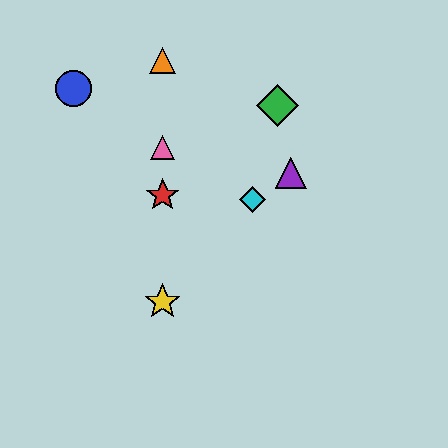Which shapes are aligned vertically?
The red star, the yellow star, the orange triangle, the pink triangle are aligned vertically.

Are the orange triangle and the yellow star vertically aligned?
Yes, both are at x≈163.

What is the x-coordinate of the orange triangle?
The orange triangle is at x≈163.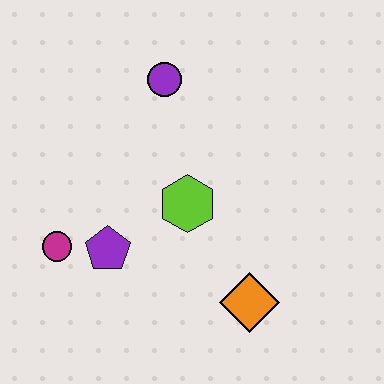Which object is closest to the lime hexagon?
The purple pentagon is closest to the lime hexagon.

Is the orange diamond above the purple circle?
No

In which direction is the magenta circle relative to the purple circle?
The magenta circle is below the purple circle.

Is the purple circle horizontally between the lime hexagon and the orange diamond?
No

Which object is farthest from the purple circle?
The orange diamond is farthest from the purple circle.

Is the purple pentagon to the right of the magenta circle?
Yes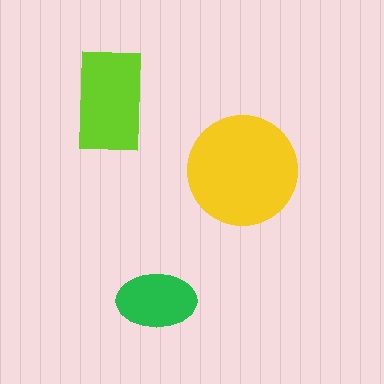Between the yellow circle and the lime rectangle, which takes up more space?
The yellow circle.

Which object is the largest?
The yellow circle.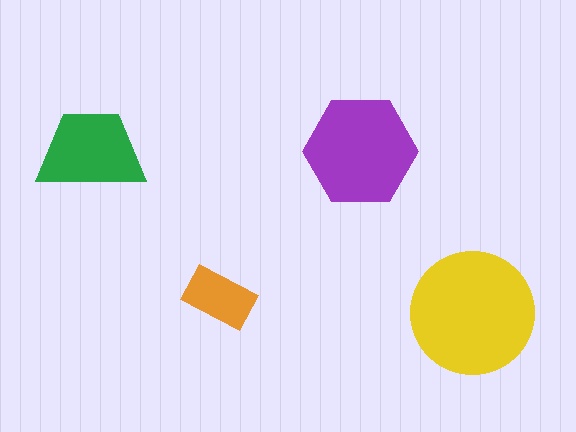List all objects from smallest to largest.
The orange rectangle, the green trapezoid, the purple hexagon, the yellow circle.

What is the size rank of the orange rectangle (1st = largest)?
4th.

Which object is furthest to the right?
The yellow circle is rightmost.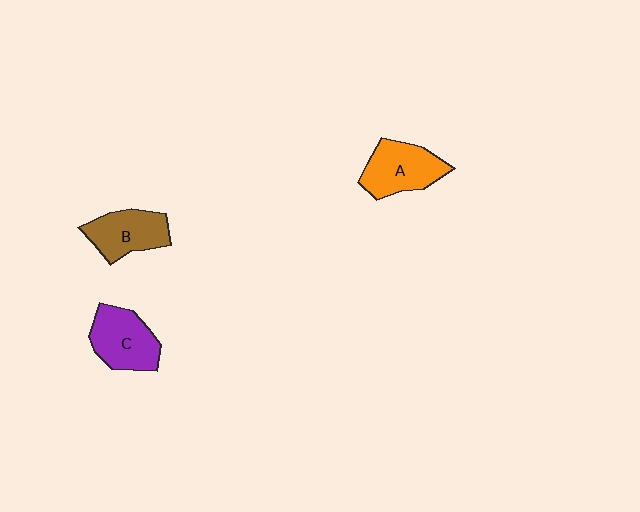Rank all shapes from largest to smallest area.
From largest to smallest: A (orange), C (purple), B (brown).